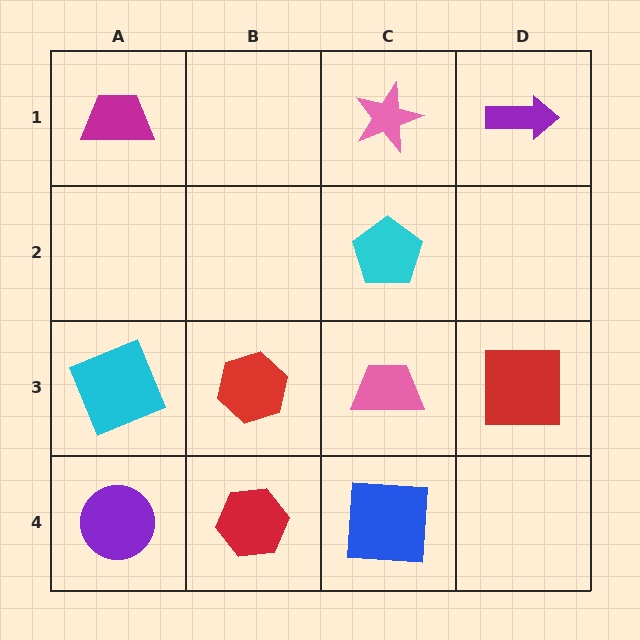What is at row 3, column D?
A red square.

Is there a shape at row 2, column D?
No, that cell is empty.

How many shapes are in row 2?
1 shape.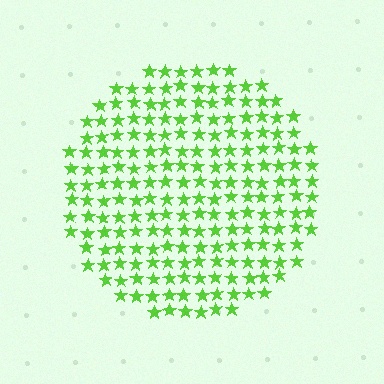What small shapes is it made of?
It is made of small stars.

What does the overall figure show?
The overall figure shows a circle.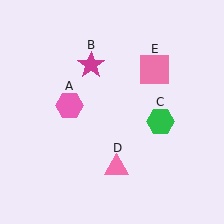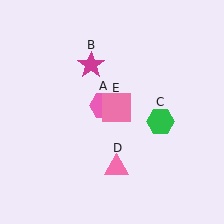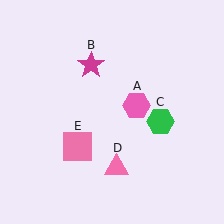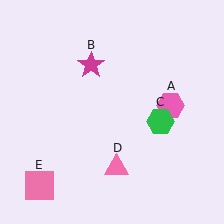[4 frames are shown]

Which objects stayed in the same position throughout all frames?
Magenta star (object B) and green hexagon (object C) and pink triangle (object D) remained stationary.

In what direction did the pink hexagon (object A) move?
The pink hexagon (object A) moved right.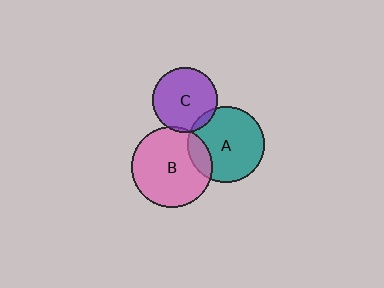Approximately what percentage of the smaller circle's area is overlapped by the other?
Approximately 5%.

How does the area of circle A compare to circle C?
Approximately 1.4 times.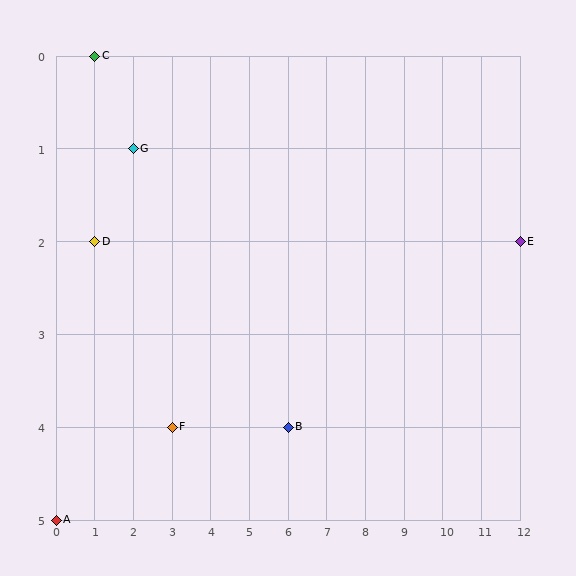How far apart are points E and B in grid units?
Points E and B are 6 columns and 2 rows apart (about 6.3 grid units diagonally).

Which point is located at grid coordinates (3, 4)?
Point F is at (3, 4).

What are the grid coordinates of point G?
Point G is at grid coordinates (2, 1).